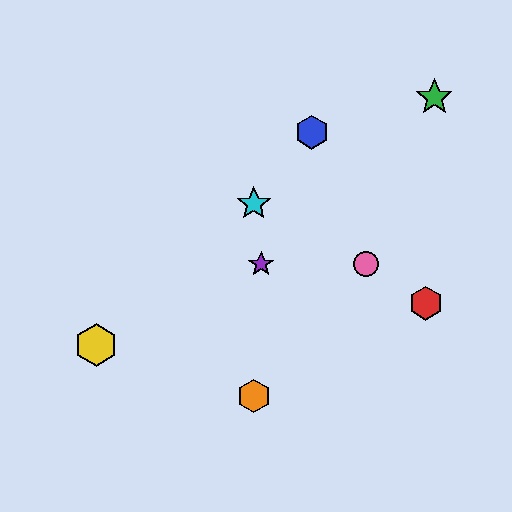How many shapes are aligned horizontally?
2 shapes (the purple star, the pink circle) are aligned horizontally.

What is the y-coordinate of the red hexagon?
The red hexagon is at y≈303.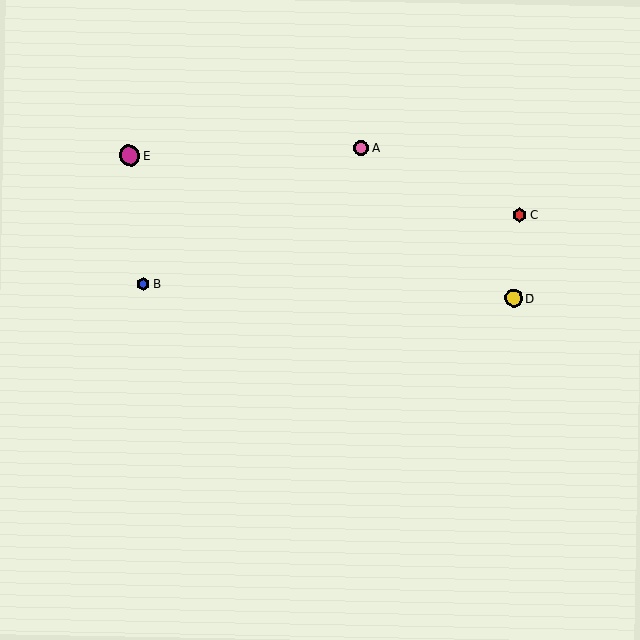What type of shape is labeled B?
Shape B is a blue hexagon.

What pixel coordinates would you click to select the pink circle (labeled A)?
Click at (361, 148) to select the pink circle A.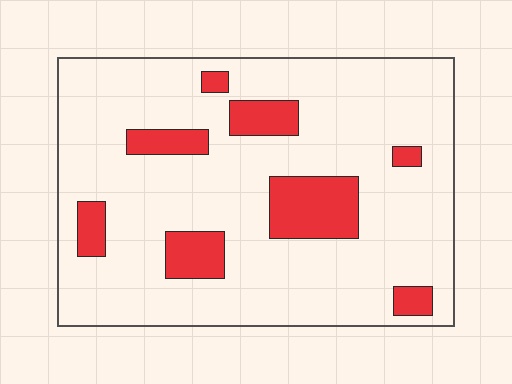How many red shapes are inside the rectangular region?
8.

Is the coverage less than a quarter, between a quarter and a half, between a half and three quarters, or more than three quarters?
Less than a quarter.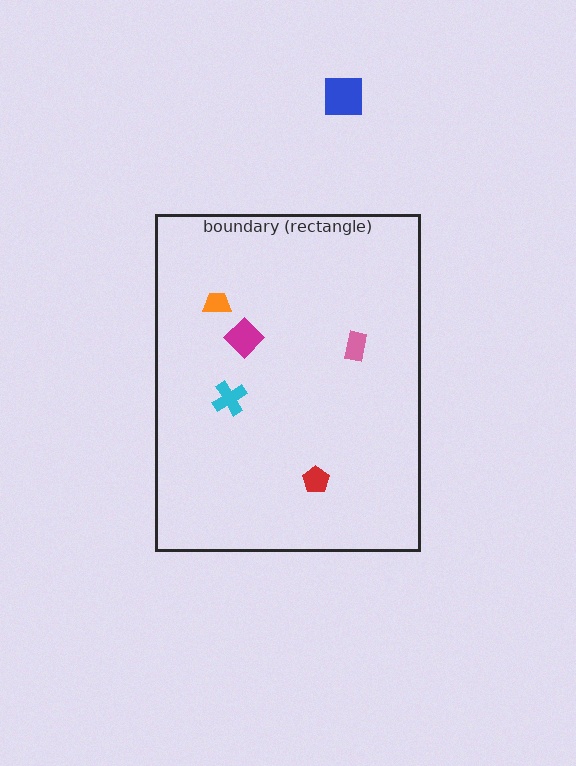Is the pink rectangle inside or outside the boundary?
Inside.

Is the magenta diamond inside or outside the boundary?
Inside.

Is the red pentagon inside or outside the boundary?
Inside.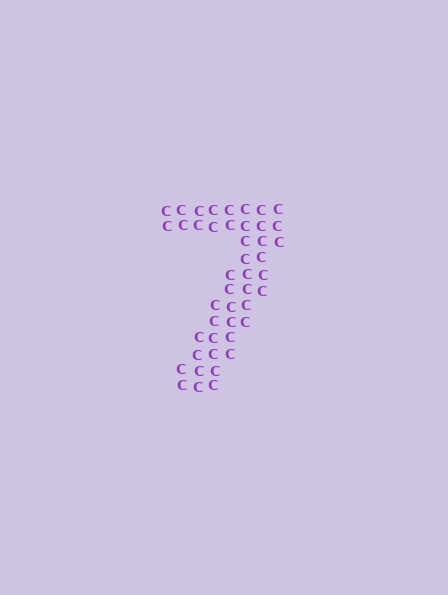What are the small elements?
The small elements are letter C's.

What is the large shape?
The large shape is the digit 7.